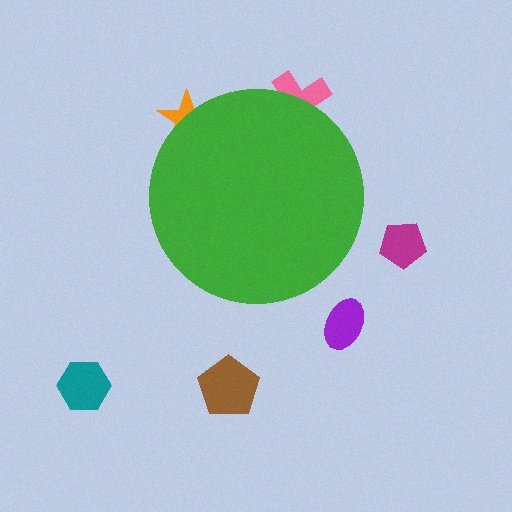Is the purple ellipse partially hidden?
No, the purple ellipse is fully visible.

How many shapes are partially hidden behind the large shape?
2 shapes are partially hidden.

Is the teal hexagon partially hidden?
No, the teal hexagon is fully visible.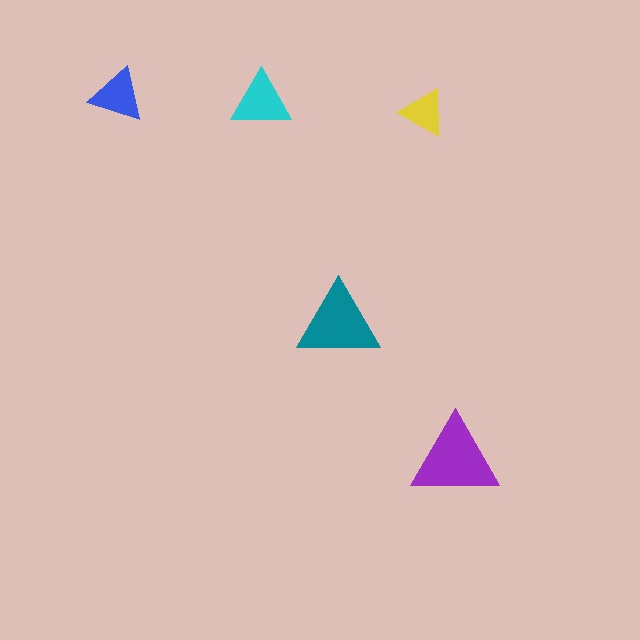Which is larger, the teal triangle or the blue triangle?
The teal one.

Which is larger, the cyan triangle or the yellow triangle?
The cyan one.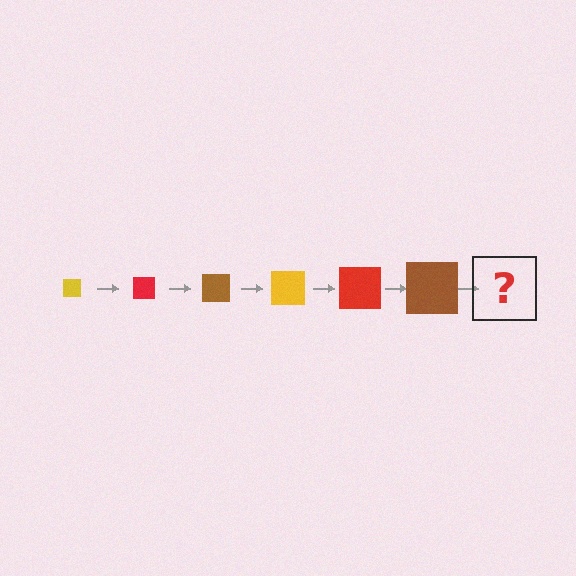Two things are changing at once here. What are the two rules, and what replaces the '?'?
The two rules are that the square grows larger each step and the color cycles through yellow, red, and brown. The '?' should be a yellow square, larger than the previous one.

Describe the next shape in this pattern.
It should be a yellow square, larger than the previous one.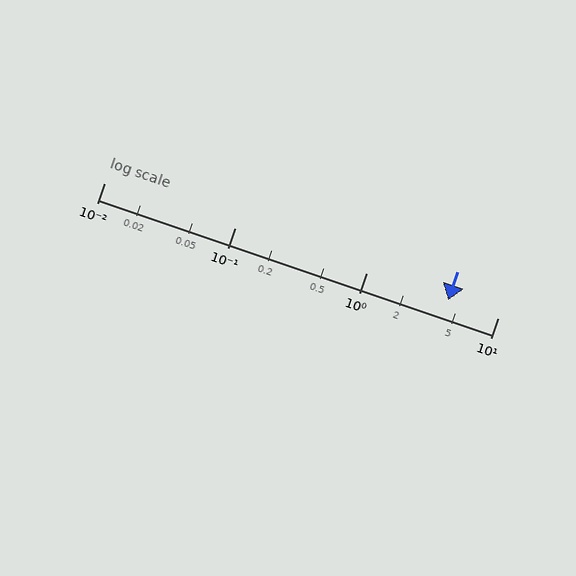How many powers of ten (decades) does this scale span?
The scale spans 3 decades, from 0.01 to 10.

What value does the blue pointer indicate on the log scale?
The pointer indicates approximately 4.2.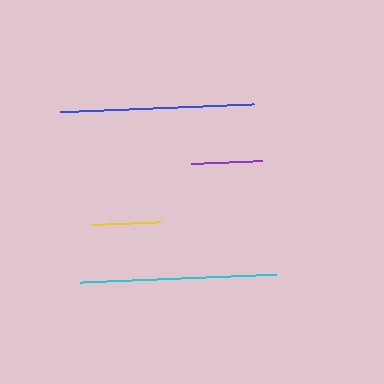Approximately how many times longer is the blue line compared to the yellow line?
The blue line is approximately 2.8 times the length of the yellow line.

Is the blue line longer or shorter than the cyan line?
The cyan line is longer than the blue line.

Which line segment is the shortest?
The yellow line is the shortest at approximately 68 pixels.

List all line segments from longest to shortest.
From longest to shortest: cyan, blue, purple, yellow.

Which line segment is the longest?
The cyan line is the longest at approximately 198 pixels.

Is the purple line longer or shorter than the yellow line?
The purple line is longer than the yellow line.